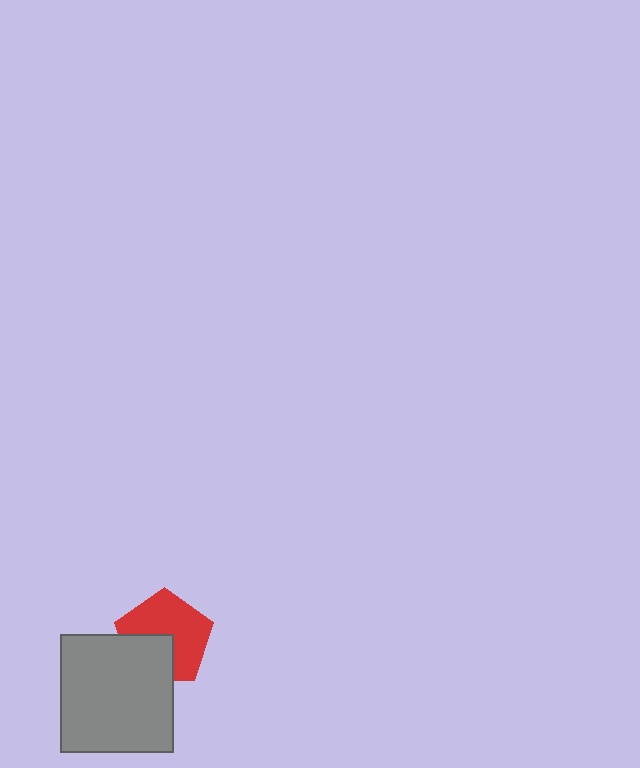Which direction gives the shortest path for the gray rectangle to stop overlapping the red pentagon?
Moving toward the lower-left gives the shortest separation.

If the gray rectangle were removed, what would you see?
You would see the complete red pentagon.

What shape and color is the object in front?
The object in front is a gray rectangle.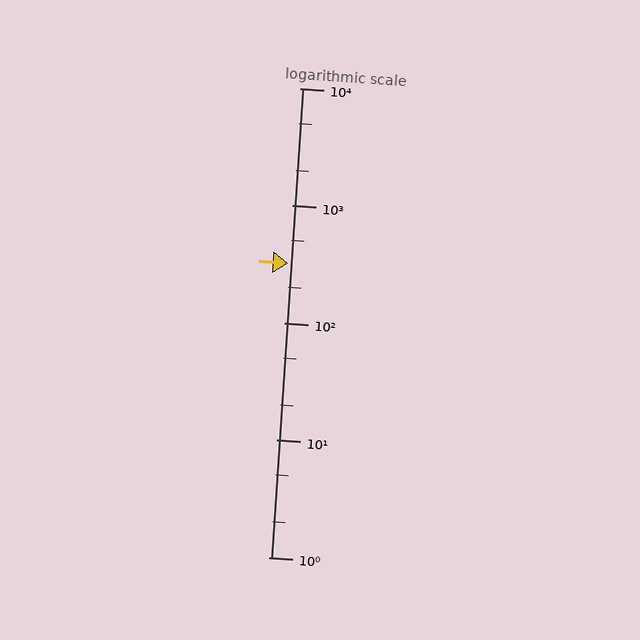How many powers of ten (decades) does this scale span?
The scale spans 4 decades, from 1 to 10000.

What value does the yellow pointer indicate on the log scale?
The pointer indicates approximately 320.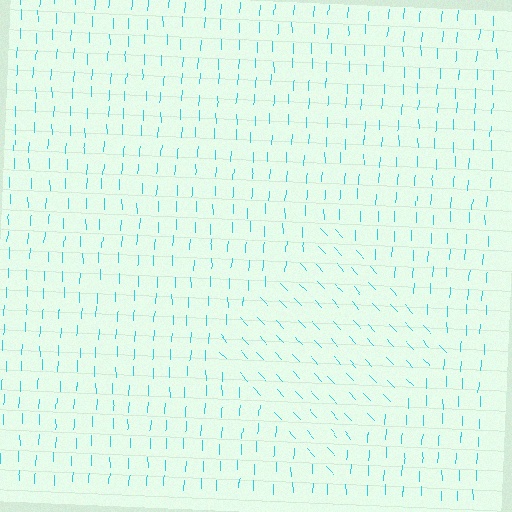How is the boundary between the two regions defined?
The boundary is defined purely by a change in line orientation (approximately 45 degrees difference). All lines are the same color and thickness.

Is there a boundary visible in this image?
Yes, there is a texture boundary formed by a change in line orientation.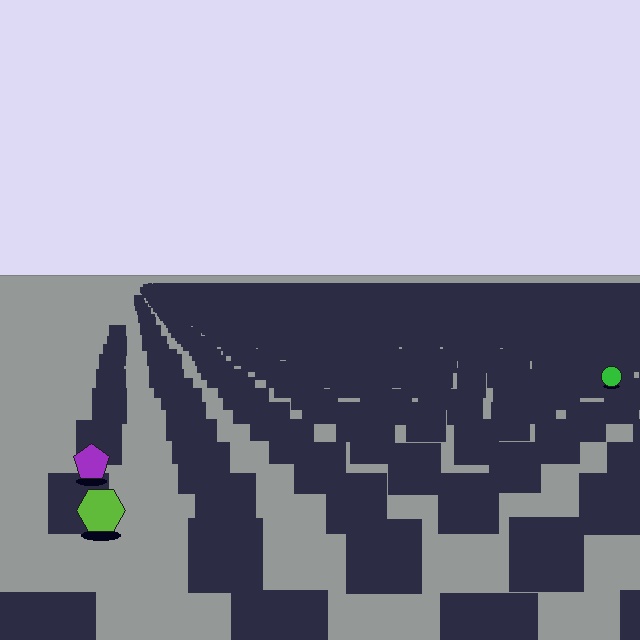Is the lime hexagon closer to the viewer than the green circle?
Yes. The lime hexagon is closer — you can tell from the texture gradient: the ground texture is coarser near it.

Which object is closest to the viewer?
The lime hexagon is closest. The texture marks near it are larger and more spread out.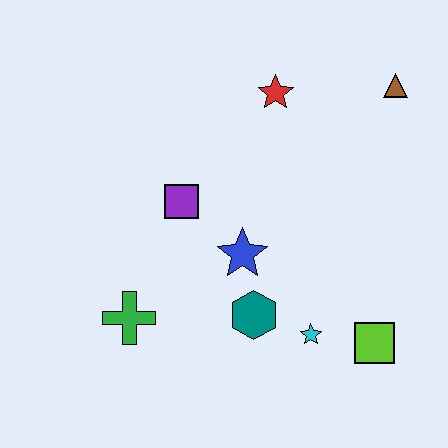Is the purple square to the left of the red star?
Yes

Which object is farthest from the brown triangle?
The green cross is farthest from the brown triangle.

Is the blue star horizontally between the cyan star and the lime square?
No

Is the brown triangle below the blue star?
No